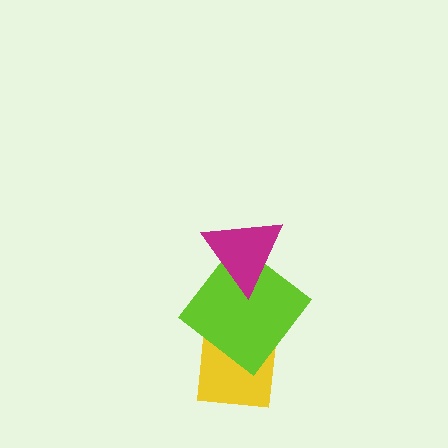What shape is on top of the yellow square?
The lime diamond is on top of the yellow square.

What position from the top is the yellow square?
The yellow square is 3rd from the top.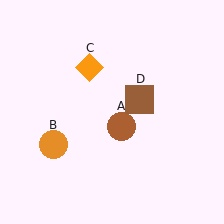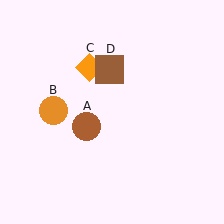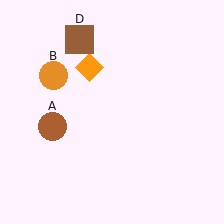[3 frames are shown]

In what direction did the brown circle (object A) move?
The brown circle (object A) moved left.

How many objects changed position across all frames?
3 objects changed position: brown circle (object A), orange circle (object B), brown square (object D).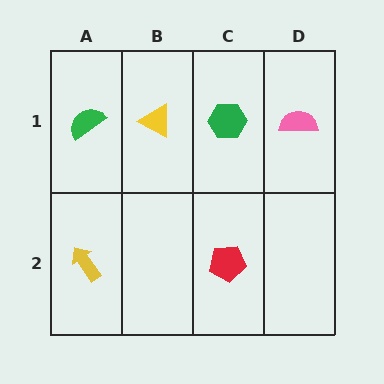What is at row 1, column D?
A pink semicircle.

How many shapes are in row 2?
2 shapes.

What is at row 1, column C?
A green hexagon.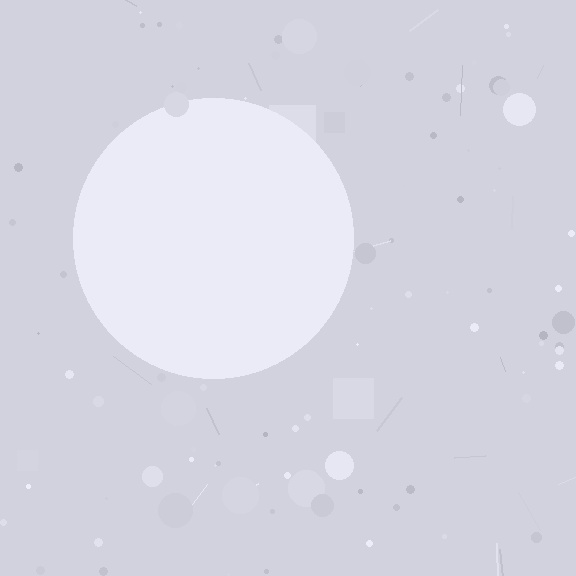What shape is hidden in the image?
A circle is hidden in the image.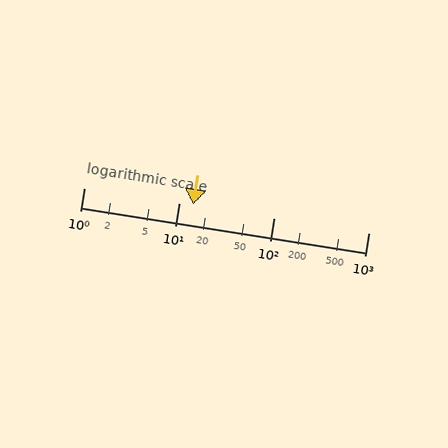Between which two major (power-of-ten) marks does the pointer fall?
The pointer is between 10 and 100.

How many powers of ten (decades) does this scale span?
The scale spans 3 decades, from 1 to 1000.